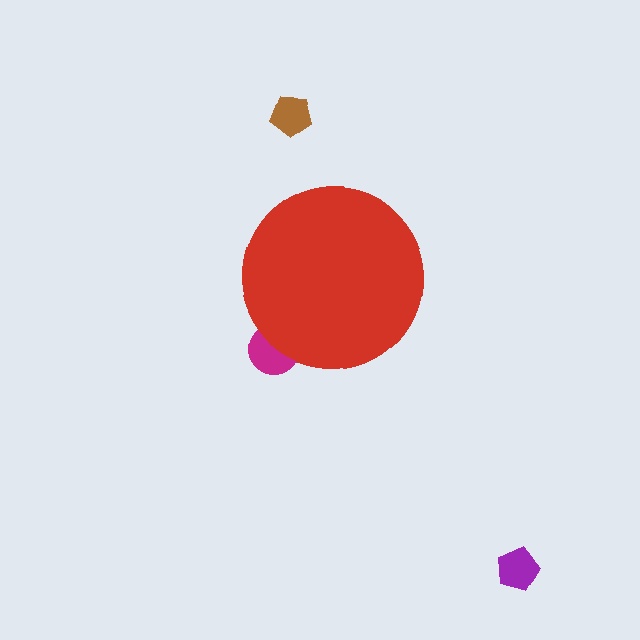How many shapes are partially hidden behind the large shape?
1 shape is partially hidden.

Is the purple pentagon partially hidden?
No, the purple pentagon is fully visible.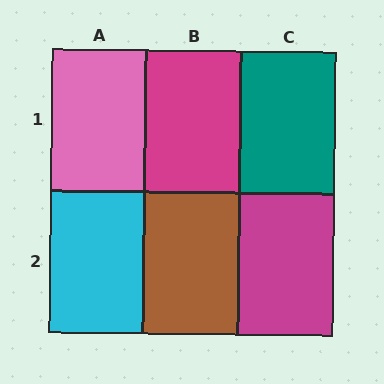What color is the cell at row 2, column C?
Magenta.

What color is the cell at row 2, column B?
Brown.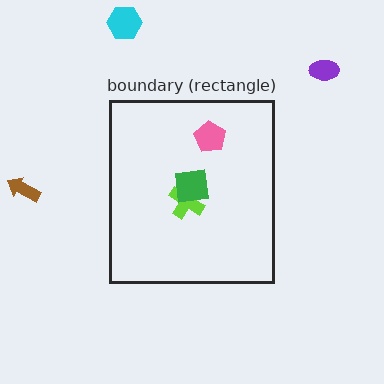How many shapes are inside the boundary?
3 inside, 3 outside.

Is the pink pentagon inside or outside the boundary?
Inside.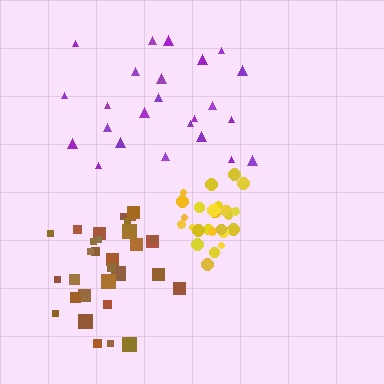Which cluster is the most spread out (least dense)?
Purple.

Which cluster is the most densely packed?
Yellow.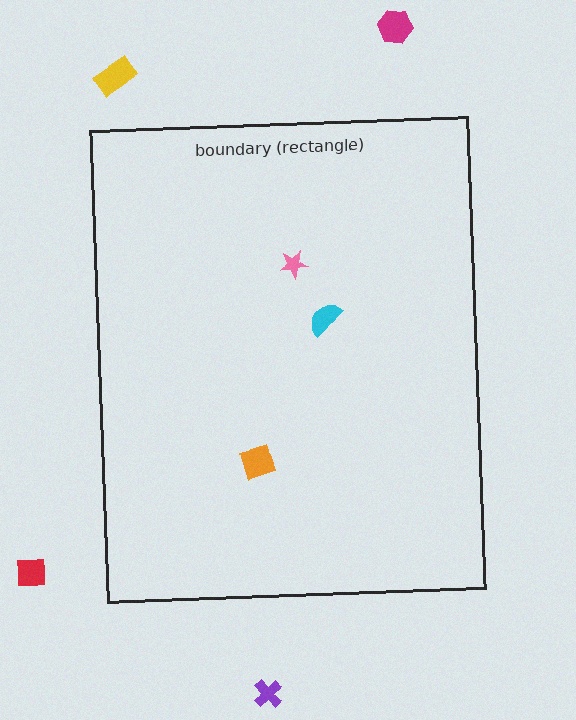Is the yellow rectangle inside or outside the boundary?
Outside.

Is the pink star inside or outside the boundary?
Inside.